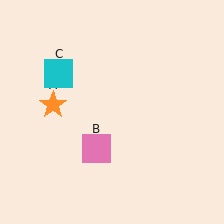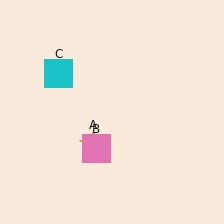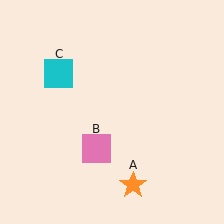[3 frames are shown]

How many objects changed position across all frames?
1 object changed position: orange star (object A).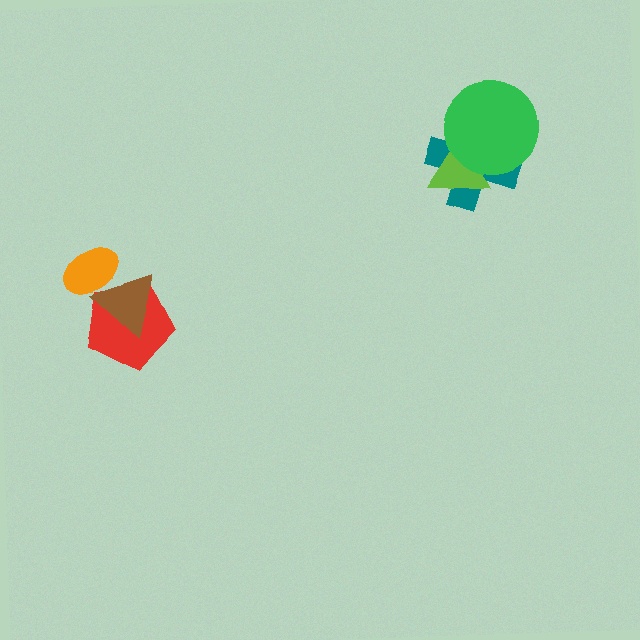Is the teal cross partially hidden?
Yes, it is partially covered by another shape.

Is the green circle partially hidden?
No, no other shape covers it.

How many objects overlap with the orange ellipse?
2 objects overlap with the orange ellipse.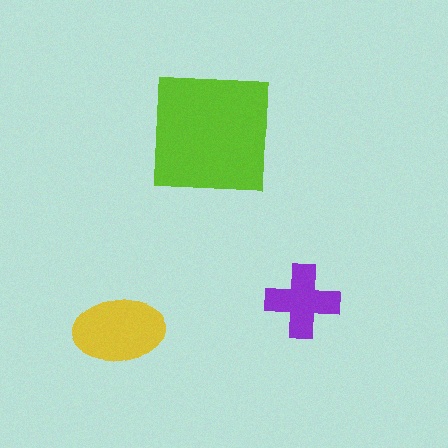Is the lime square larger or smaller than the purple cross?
Larger.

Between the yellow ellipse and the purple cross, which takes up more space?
The yellow ellipse.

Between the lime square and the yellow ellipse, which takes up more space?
The lime square.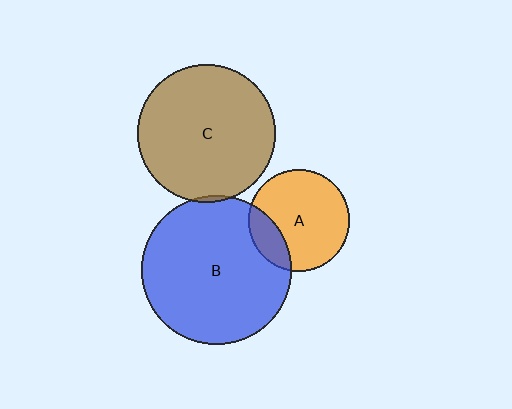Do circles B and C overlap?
Yes.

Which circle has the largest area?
Circle B (blue).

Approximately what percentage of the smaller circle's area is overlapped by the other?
Approximately 5%.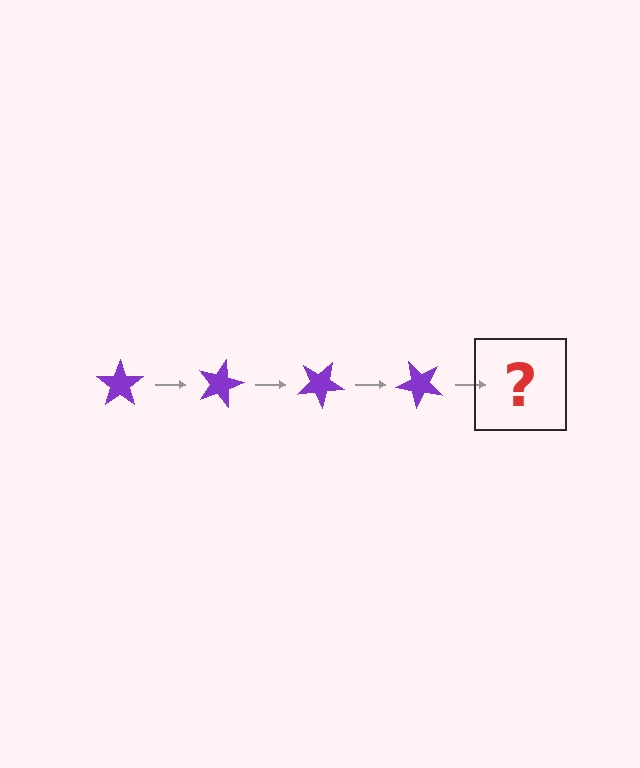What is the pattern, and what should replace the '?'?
The pattern is that the star rotates 15 degrees each step. The '?' should be a purple star rotated 60 degrees.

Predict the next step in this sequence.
The next step is a purple star rotated 60 degrees.